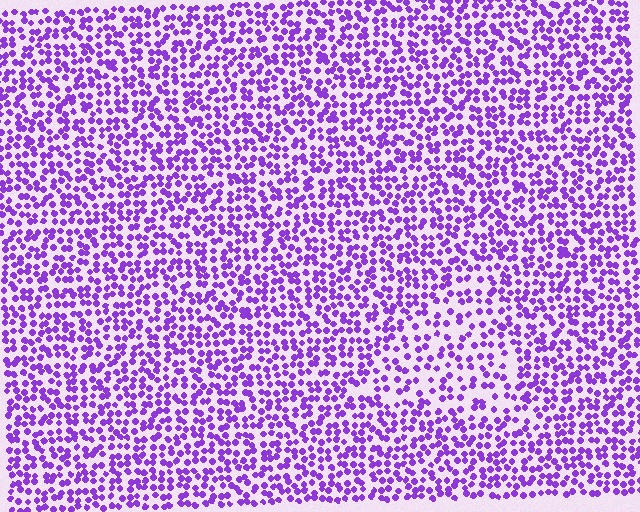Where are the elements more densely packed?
The elements are more densely packed outside the triangle boundary.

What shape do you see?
I see a triangle.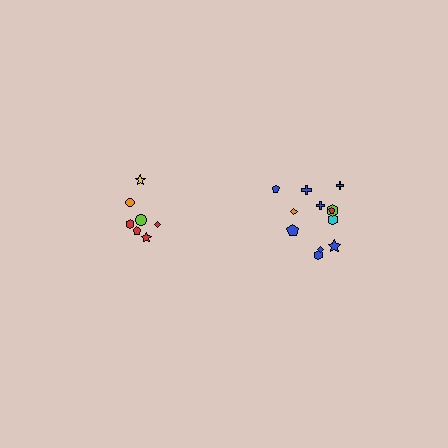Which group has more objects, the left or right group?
The right group.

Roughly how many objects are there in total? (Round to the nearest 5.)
Roughly 20 objects in total.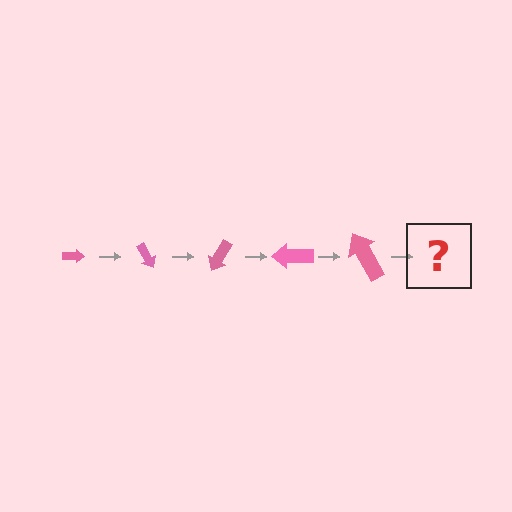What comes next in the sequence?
The next element should be an arrow, larger than the previous one and rotated 300 degrees from the start.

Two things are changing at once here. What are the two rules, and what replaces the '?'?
The two rules are that the arrow grows larger each step and it rotates 60 degrees each step. The '?' should be an arrow, larger than the previous one and rotated 300 degrees from the start.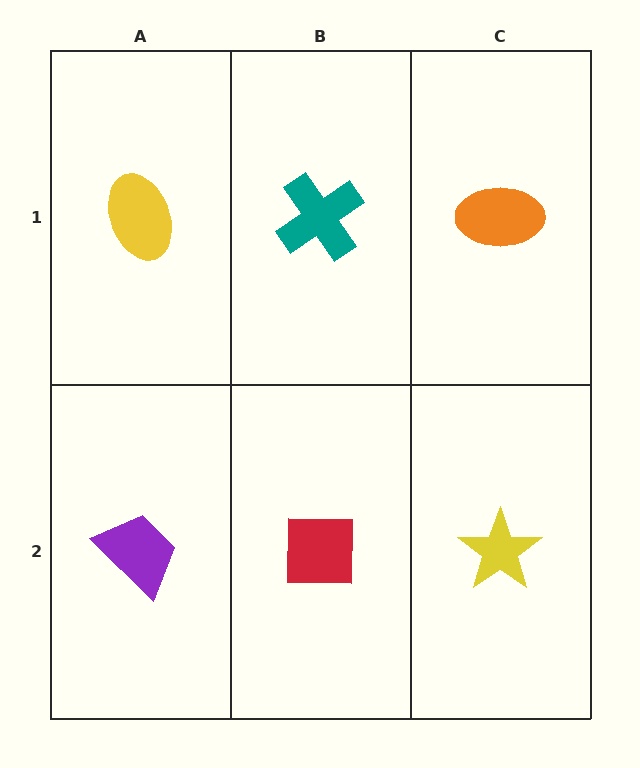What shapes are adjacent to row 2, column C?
An orange ellipse (row 1, column C), a red square (row 2, column B).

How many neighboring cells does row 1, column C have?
2.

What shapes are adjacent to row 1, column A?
A purple trapezoid (row 2, column A), a teal cross (row 1, column B).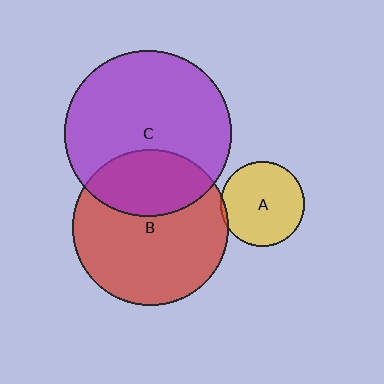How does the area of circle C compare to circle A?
Approximately 3.9 times.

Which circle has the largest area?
Circle C (purple).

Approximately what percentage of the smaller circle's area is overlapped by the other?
Approximately 5%.